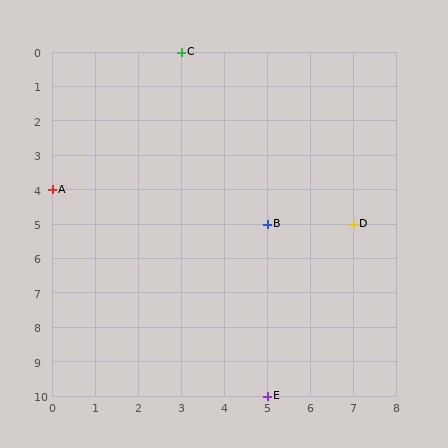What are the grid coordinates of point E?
Point E is at grid coordinates (5, 10).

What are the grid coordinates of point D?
Point D is at grid coordinates (7, 5).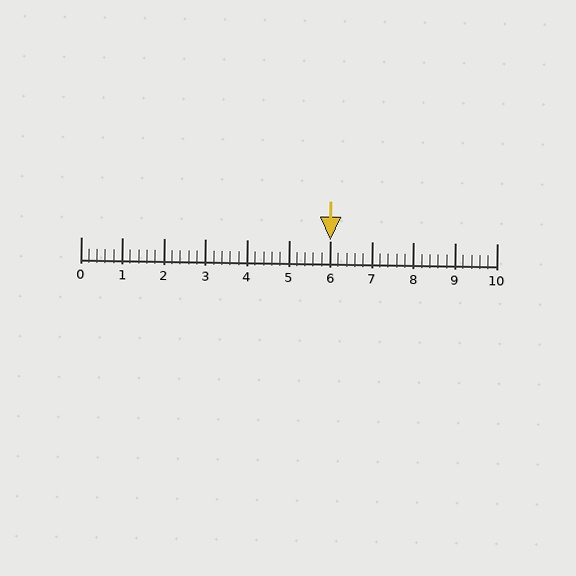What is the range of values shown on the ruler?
The ruler shows values from 0 to 10.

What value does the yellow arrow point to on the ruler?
The yellow arrow points to approximately 6.0.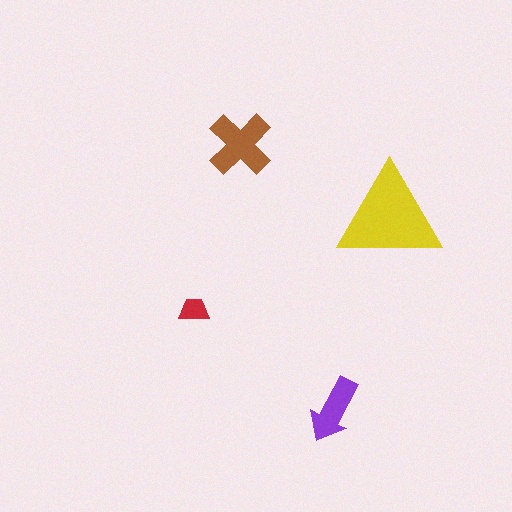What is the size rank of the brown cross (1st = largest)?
2nd.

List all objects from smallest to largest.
The red trapezoid, the purple arrow, the brown cross, the yellow triangle.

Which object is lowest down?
The purple arrow is bottommost.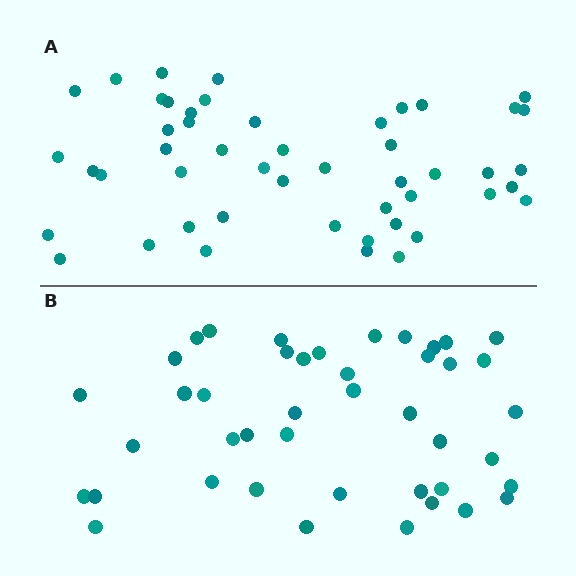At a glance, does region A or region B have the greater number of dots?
Region A (the top region) has more dots.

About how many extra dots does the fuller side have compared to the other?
Region A has about 6 more dots than region B.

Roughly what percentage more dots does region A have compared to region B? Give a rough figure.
About 15% more.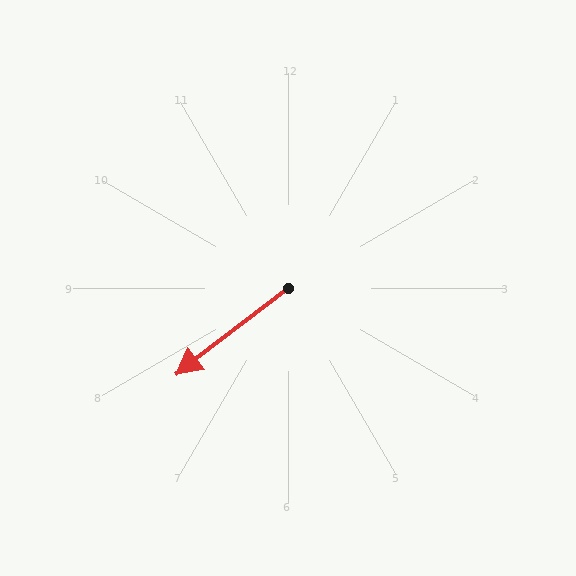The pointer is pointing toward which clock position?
Roughly 8 o'clock.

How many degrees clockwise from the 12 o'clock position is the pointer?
Approximately 232 degrees.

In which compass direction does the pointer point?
Southwest.